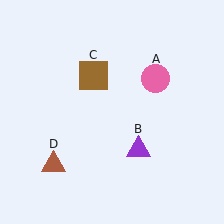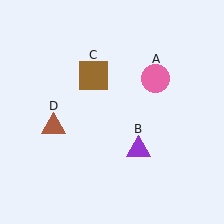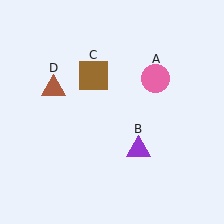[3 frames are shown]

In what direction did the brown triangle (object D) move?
The brown triangle (object D) moved up.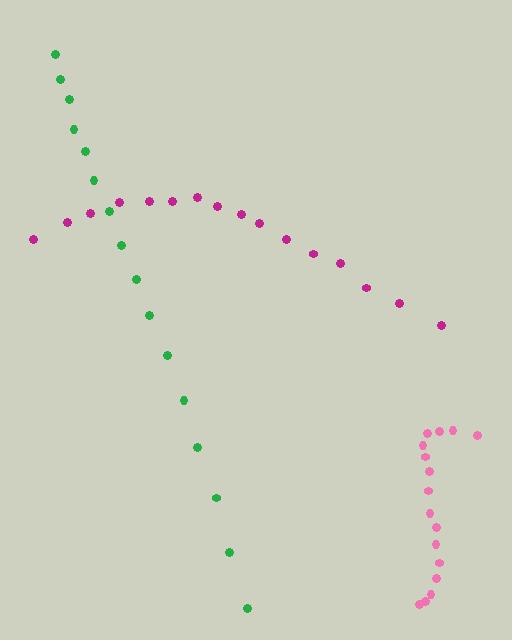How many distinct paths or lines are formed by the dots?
There are 3 distinct paths.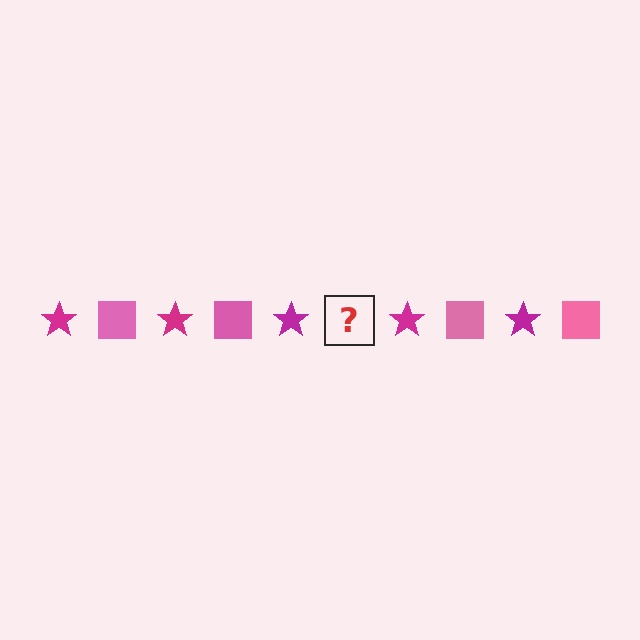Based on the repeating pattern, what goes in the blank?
The blank should be a pink square.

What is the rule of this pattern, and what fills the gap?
The rule is that the pattern alternates between magenta star and pink square. The gap should be filled with a pink square.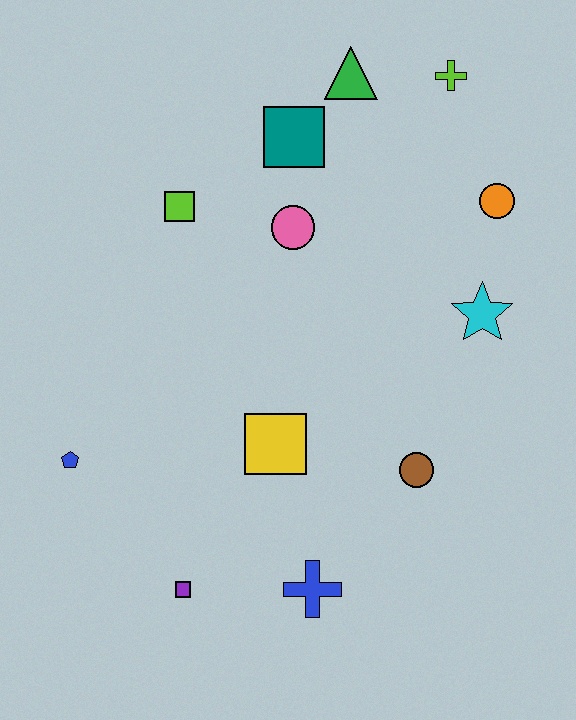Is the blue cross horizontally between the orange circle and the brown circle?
No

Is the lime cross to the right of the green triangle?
Yes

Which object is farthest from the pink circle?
The purple square is farthest from the pink circle.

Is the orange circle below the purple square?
No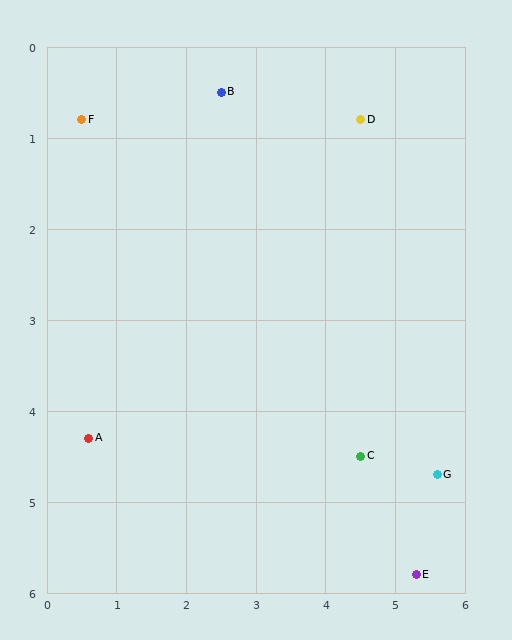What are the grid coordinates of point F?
Point F is at approximately (0.5, 0.8).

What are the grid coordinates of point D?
Point D is at approximately (4.5, 0.8).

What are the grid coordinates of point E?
Point E is at approximately (5.3, 5.8).